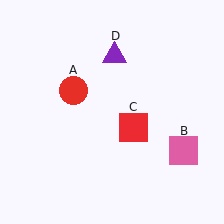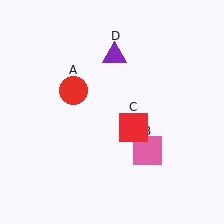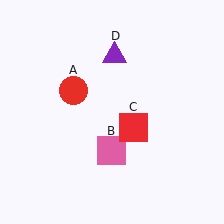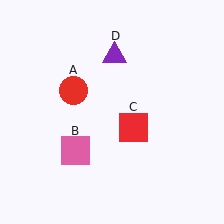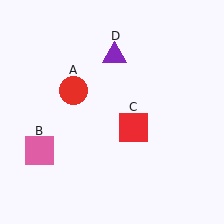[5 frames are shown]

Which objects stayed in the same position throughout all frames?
Red circle (object A) and red square (object C) and purple triangle (object D) remained stationary.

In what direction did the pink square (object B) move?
The pink square (object B) moved left.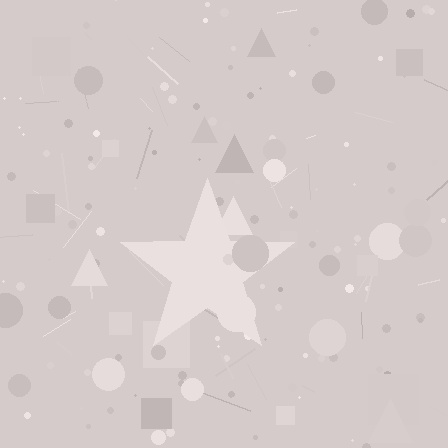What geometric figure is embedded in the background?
A star is embedded in the background.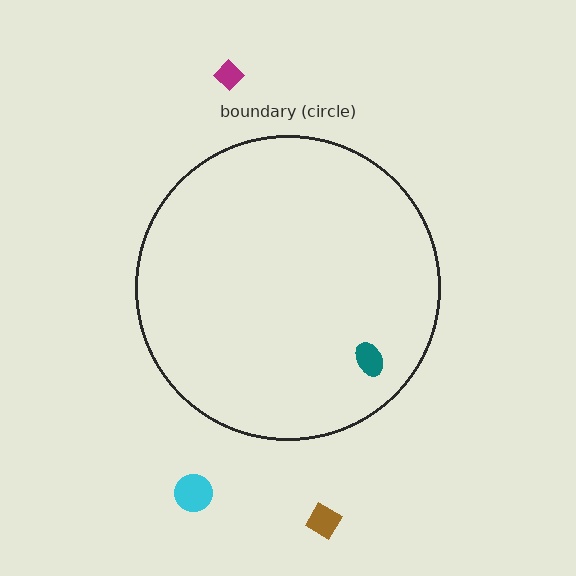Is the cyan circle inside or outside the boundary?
Outside.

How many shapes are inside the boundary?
1 inside, 3 outside.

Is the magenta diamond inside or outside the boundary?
Outside.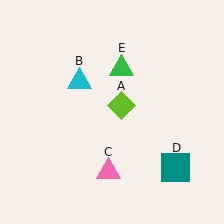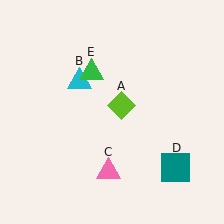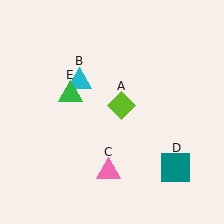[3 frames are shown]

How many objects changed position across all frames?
1 object changed position: green triangle (object E).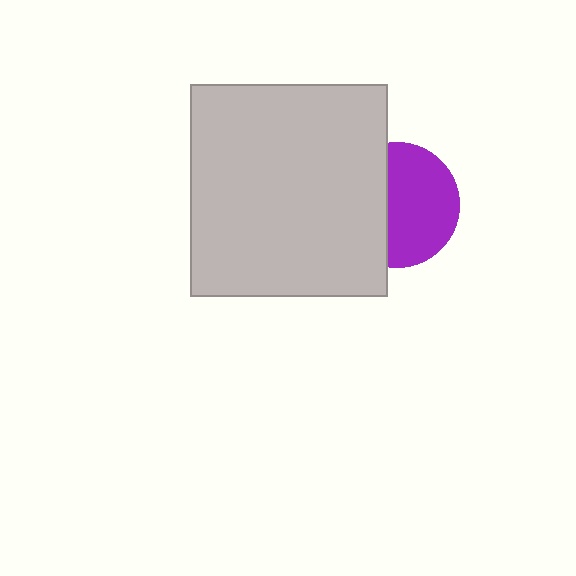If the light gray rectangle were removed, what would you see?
You would see the complete purple circle.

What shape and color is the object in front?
The object in front is a light gray rectangle.